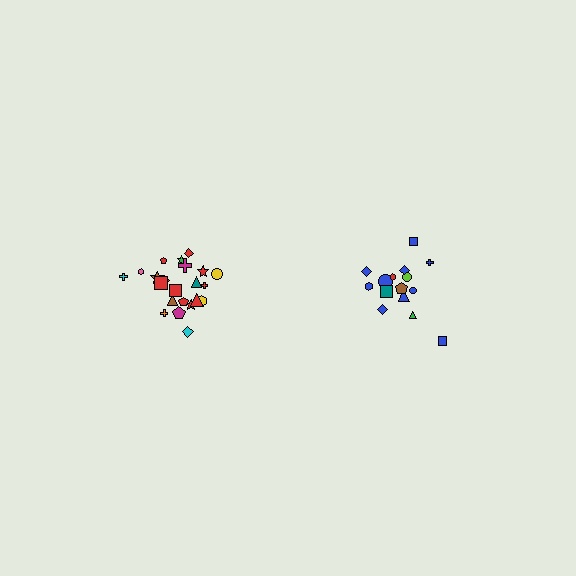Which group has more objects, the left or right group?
The left group.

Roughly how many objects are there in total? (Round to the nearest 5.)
Roughly 35 objects in total.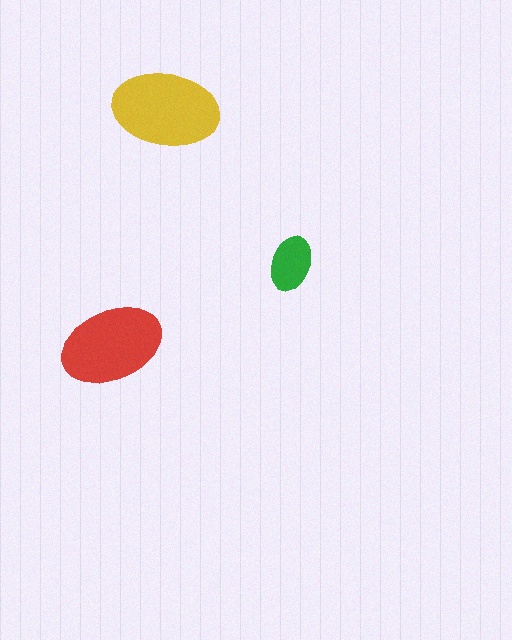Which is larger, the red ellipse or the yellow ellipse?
The yellow one.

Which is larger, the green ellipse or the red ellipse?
The red one.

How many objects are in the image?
There are 3 objects in the image.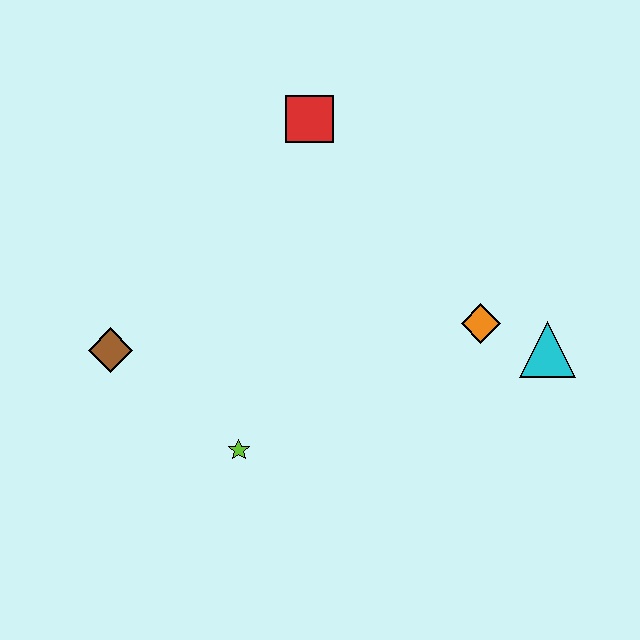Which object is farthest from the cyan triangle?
The brown diamond is farthest from the cyan triangle.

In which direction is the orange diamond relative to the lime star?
The orange diamond is to the right of the lime star.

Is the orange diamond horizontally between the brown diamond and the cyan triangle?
Yes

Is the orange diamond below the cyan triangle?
No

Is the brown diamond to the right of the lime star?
No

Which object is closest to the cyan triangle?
The orange diamond is closest to the cyan triangle.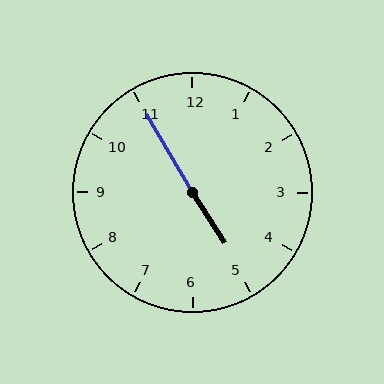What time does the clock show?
4:55.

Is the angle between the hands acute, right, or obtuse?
It is obtuse.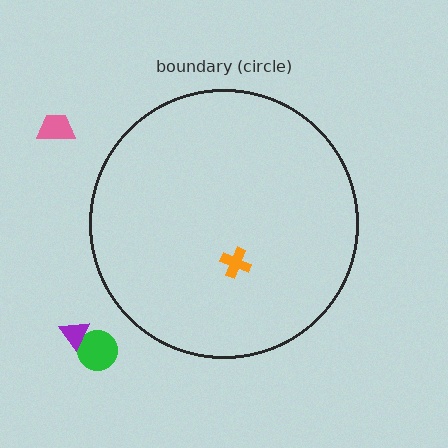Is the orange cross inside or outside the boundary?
Inside.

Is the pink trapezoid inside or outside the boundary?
Outside.